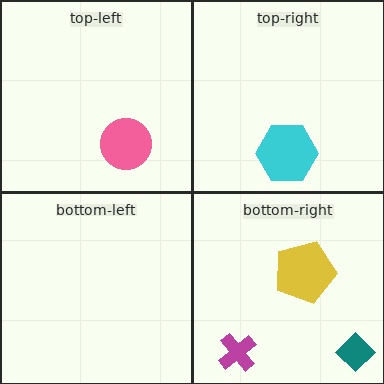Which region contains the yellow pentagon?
The bottom-right region.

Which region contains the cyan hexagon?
The top-right region.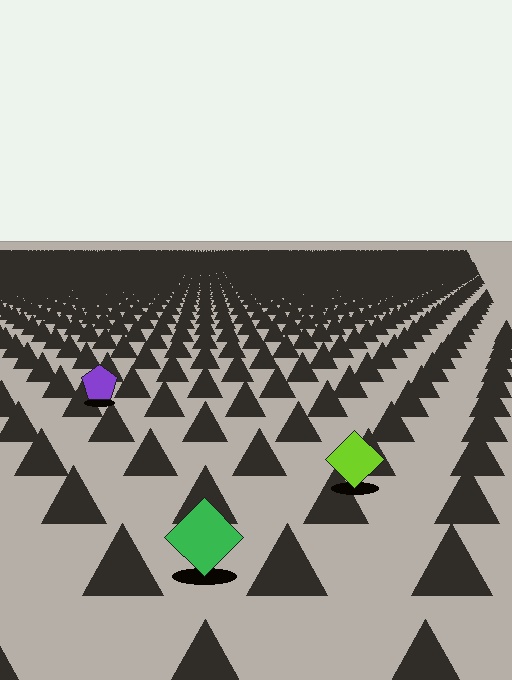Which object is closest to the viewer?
The green diamond is closest. The texture marks near it are larger and more spread out.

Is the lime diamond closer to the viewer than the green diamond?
No. The green diamond is closer — you can tell from the texture gradient: the ground texture is coarser near it.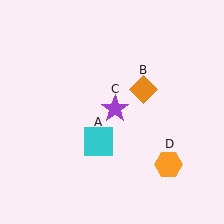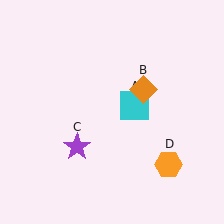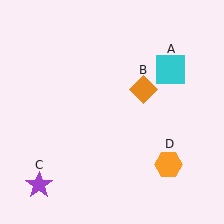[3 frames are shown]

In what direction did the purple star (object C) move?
The purple star (object C) moved down and to the left.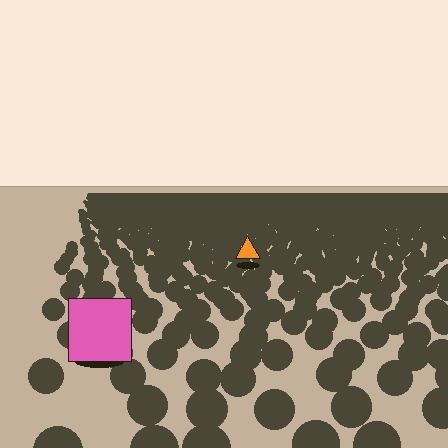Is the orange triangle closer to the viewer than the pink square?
No. The pink square is closer — you can tell from the texture gradient: the ground texture is coarser near it.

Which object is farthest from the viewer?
The orange triangle is farthest from the viewer. It appears smaller and the ground texture around it is denser.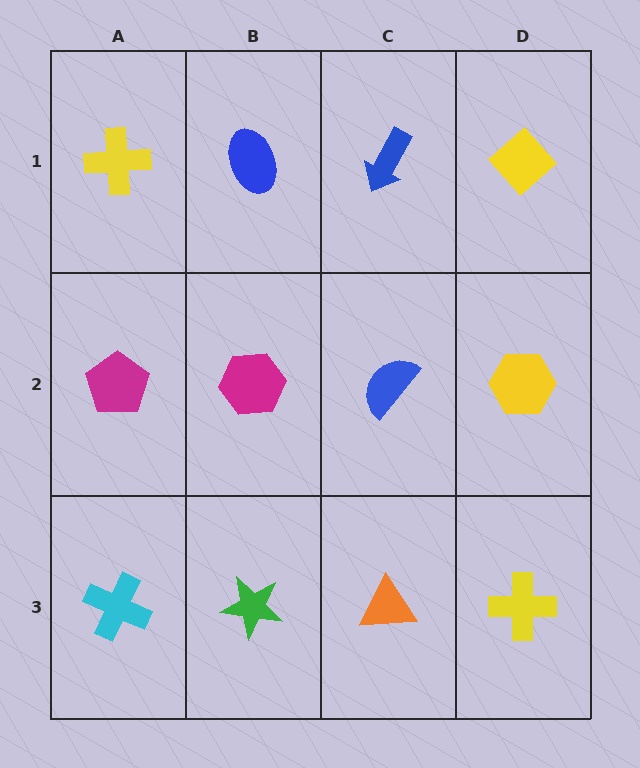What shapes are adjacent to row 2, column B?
A blue ellipse (row 1, column B), a green star (row 3, column B), a magenta pentagon (row 2, column A), a blue semicircle (row 2, column C).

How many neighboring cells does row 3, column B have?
3.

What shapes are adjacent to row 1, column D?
A yellow hexagon (row 2, column D), a blue arrow (row 1, column C).